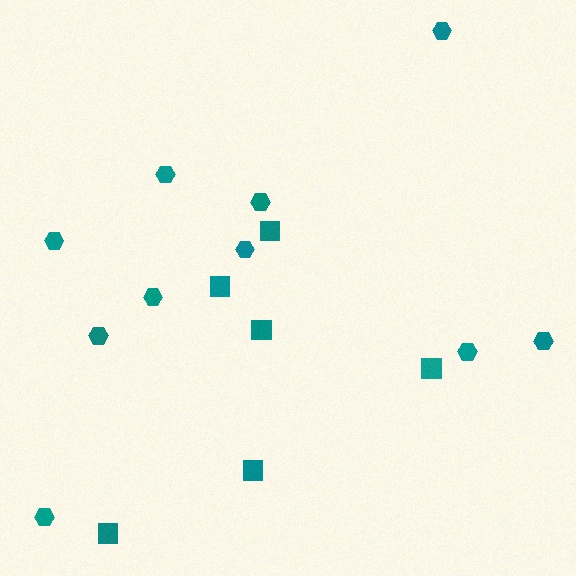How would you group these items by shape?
There are 2 groups: one group of squares (6) and one group of hexagons (10).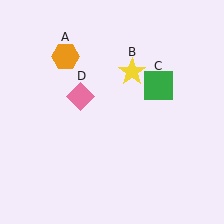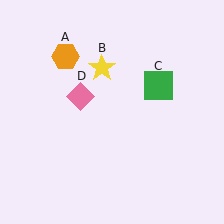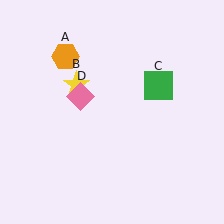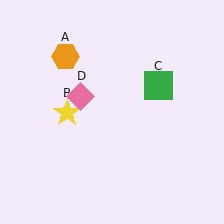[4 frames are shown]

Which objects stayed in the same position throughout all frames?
Orange hexagon (object A) and green square (object C) and pink diamond (object D) remained stationary.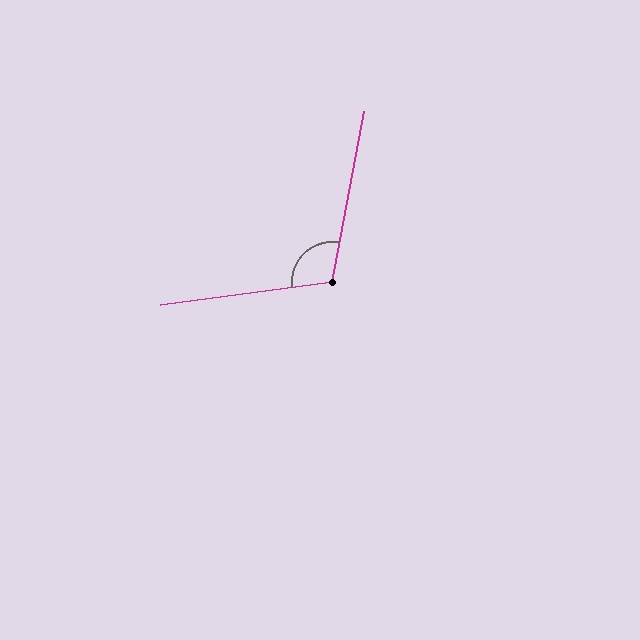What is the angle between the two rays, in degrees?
Approximately 108 degrees.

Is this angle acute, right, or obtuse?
It is obtuse.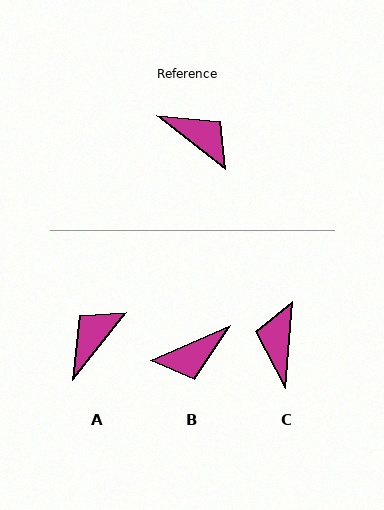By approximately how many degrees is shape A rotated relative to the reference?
Approximately 89 degrees counter-clockwise.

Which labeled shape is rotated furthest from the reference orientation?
C, about 123 degrees away.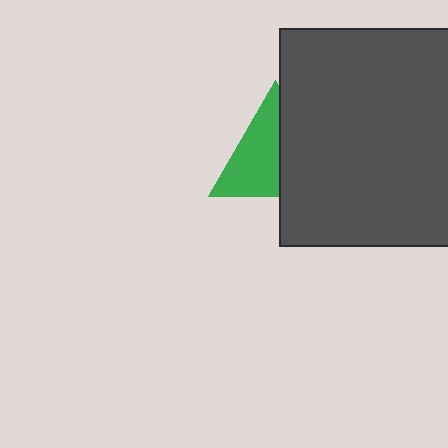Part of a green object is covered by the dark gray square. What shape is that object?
It is a triangle.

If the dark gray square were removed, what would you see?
You would see the complete green triangle.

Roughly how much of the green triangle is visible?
About half of it is visible (roughly 55%).